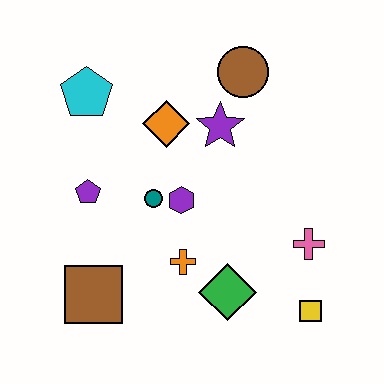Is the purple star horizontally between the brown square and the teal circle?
No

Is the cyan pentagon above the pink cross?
Yes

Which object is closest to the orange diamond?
The purple star is closest to the orange diamond.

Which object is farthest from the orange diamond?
The yellow square is farthest from the orange diamond.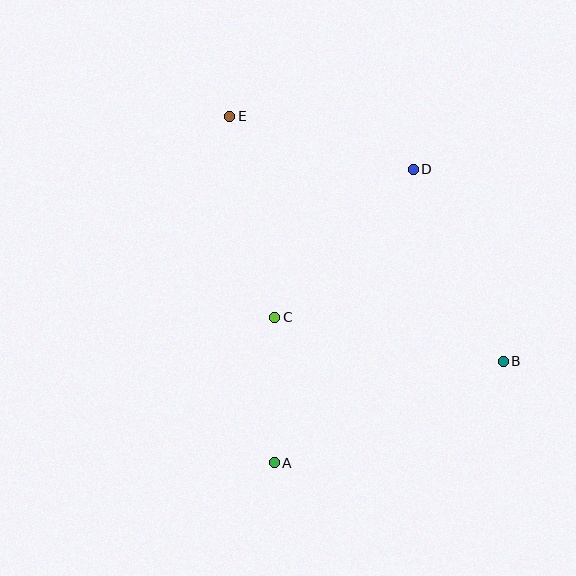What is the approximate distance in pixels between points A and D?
The distance between A and D is approximately 325 pixels.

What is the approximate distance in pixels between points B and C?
The distance between B and C is approximately 233 pixels.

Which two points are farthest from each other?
Points B and E are farthest from each other.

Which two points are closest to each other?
Points A and C are closest to each other.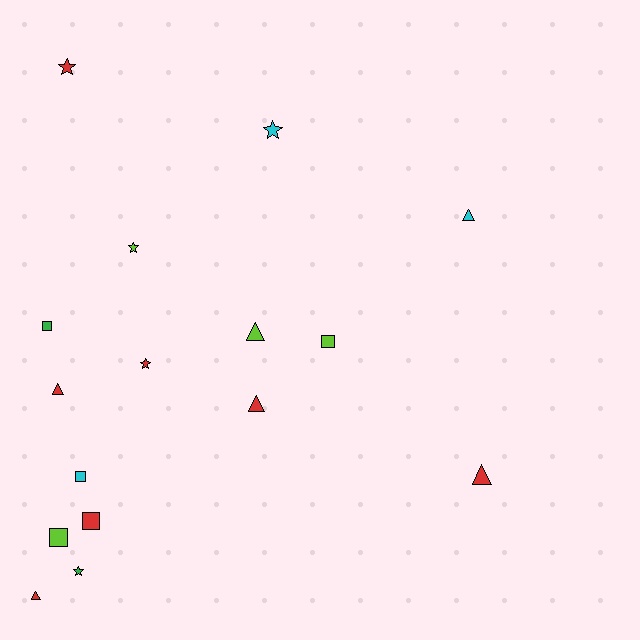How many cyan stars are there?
There is 1 cyan star.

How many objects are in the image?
There are 16 objects.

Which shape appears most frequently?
Triangle, with 6 objects.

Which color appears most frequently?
Red, with 7 objects.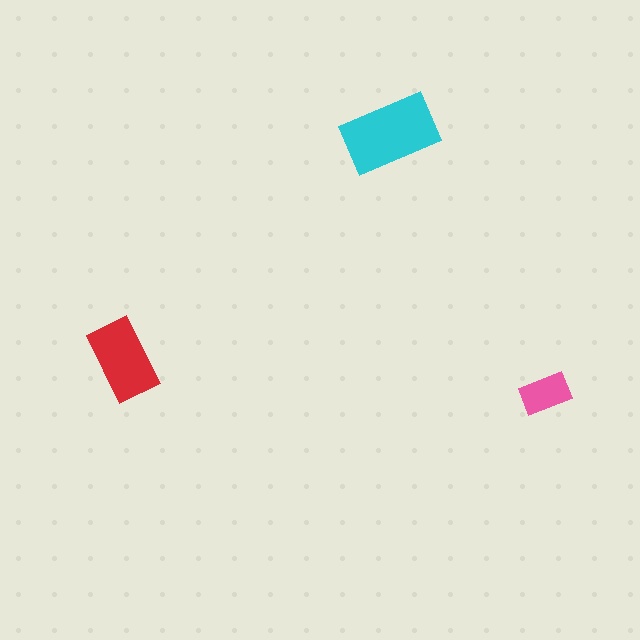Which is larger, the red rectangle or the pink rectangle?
The red one.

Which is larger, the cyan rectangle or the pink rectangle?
The cyan one.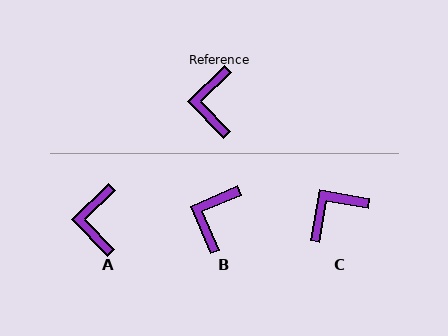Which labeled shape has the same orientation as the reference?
A.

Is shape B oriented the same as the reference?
No, it is off by about 21 degrees.